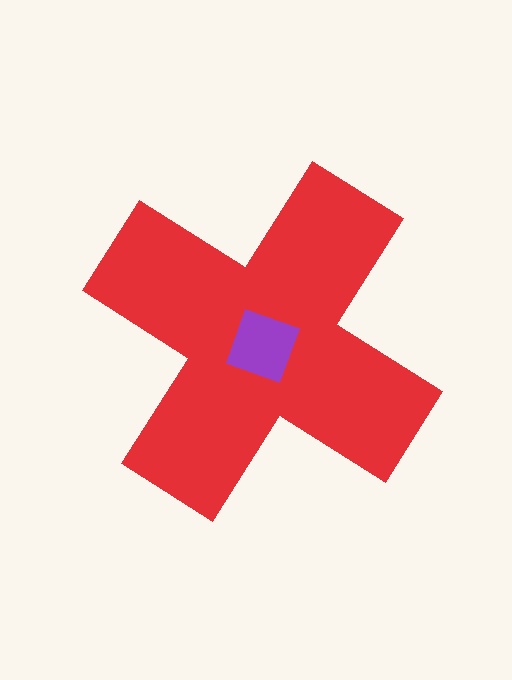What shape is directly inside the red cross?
The purple diamond.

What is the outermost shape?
The red cross.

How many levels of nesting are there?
2.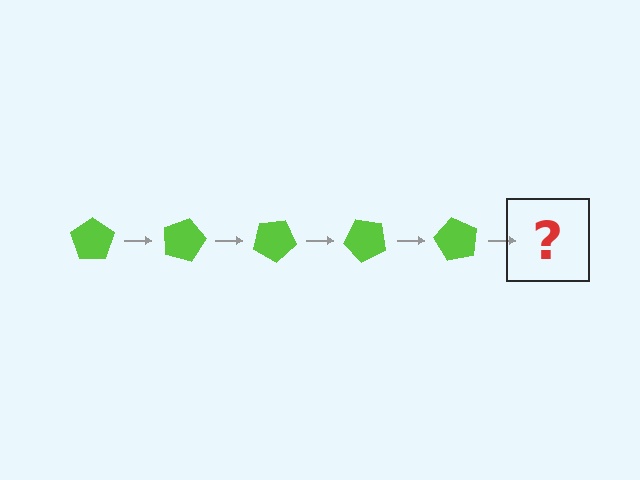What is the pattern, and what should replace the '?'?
The pattern is that the pentagon rotates 15 degrees each step. The '?' should be a lime pentagon rotated 75 degrees.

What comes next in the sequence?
The next element should be a lime pentagon rotated 75 degrees.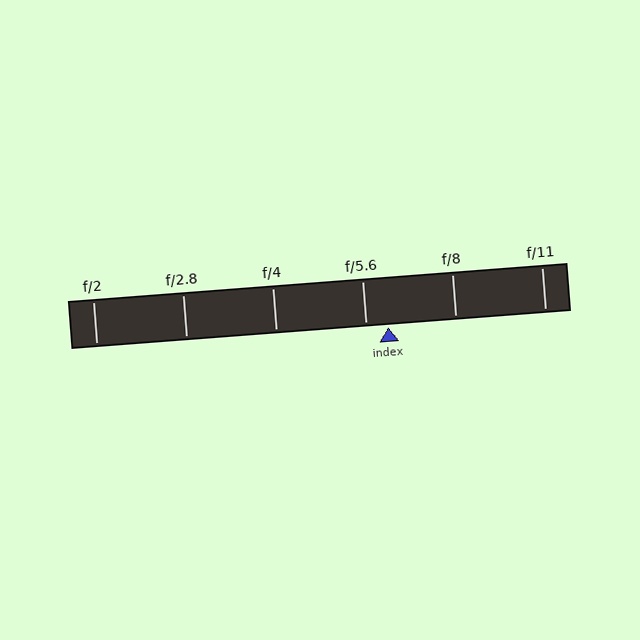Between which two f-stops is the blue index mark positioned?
The index mark is between f/5.6 and f/8.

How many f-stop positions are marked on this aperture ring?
There are 6 f-stop positions marked.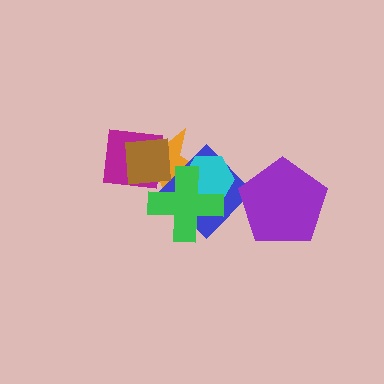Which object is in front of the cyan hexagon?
The green cross is in front of the cyan hexagon.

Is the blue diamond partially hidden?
Yes, it is partially covered by another shape.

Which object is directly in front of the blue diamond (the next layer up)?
The cyan hexagon is directly in front of the blue diamond.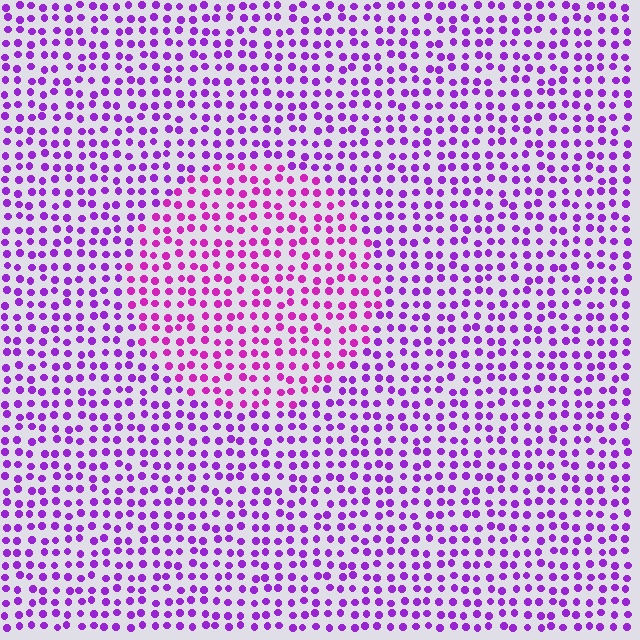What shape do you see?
I see a circle.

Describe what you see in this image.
The image is filled with small purple elements in a uniform arrangement. A circle-shaped region is visible where the elements are tinted to a slightly different hue, forming a subtle color boundary.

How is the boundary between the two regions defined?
The boundary is defined purely by a slight shift in hue (about 28 degrees). Spacing, size, and orientation are identical on both sides.